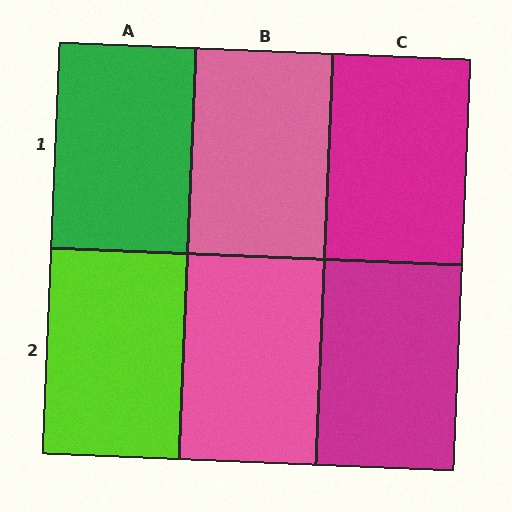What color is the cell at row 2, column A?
Lime.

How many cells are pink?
2 cells are pink.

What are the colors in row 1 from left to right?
Green, pink, magenta.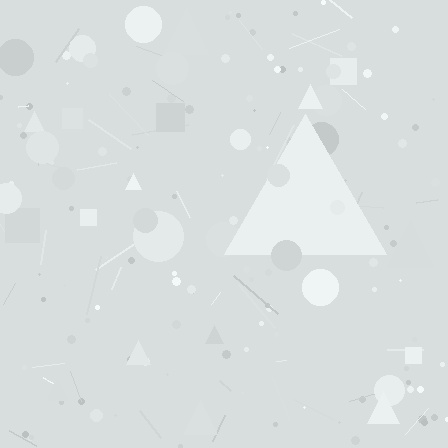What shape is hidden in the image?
A triangle is hidden in the image.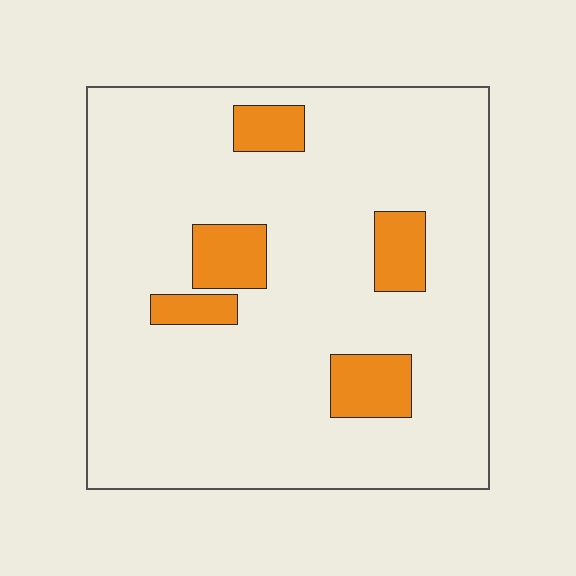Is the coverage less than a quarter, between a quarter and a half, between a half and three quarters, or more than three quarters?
Less than a quarter.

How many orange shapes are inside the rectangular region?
5.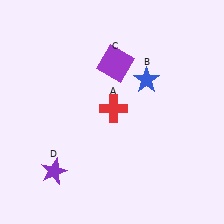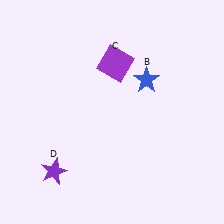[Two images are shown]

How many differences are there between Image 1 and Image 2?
There is 1 difference between the two images.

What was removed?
The red cross (A) was removed in Image 2.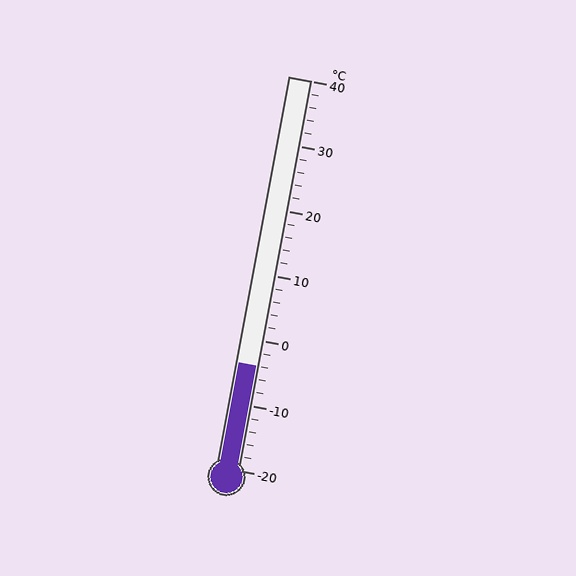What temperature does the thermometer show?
The thermometer shows approximately -4°C.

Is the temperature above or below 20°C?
The temperature is below 20°C.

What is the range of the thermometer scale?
The thermometer scale ranges from -20°C to 40°C.